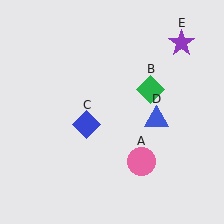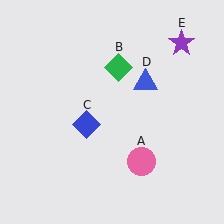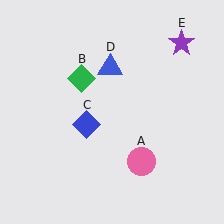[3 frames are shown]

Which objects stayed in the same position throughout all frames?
Pink circle (object A) and blue diamond (object C) and purple star (object E) remained stationary.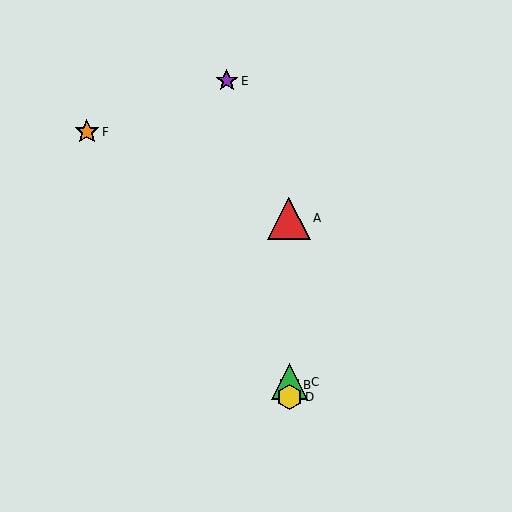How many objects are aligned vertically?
4 objects (A, B, C, D) are aligned vertically.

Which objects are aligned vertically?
Objects A, B, C, D are aligned vertically.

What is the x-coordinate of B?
Object B is at x≈290.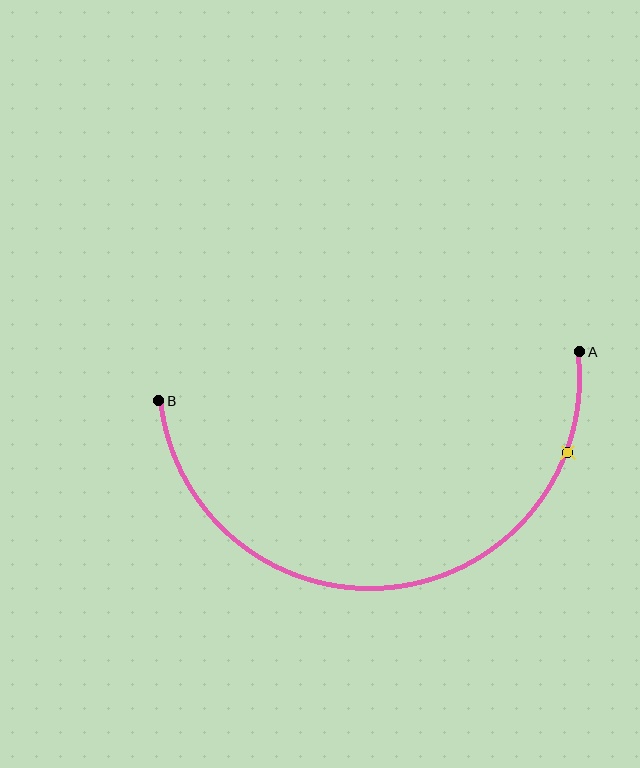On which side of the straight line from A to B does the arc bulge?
The arc bulges below the straight line connecting A and B.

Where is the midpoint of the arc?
The arc midpoint is the point on the curve farthest from the straight line joining A and B. It sits below that line.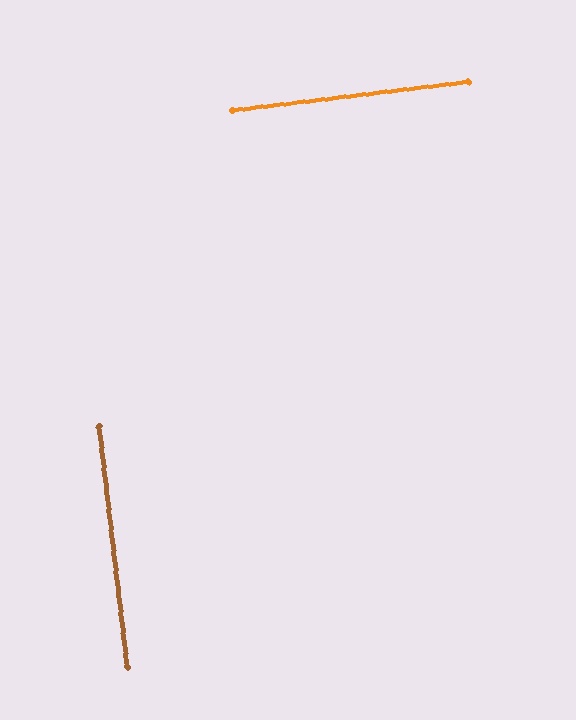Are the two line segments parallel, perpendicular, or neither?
Perpendicular — they meet at approximately 90°.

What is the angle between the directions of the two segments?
Approximately 90 degrees.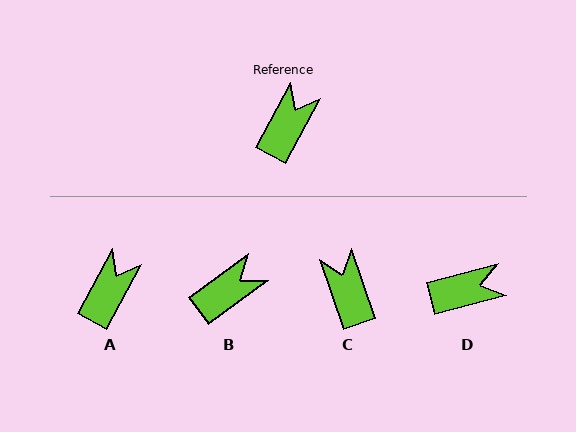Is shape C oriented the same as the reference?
No, it is off by about 47 degrees.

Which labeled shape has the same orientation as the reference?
A.